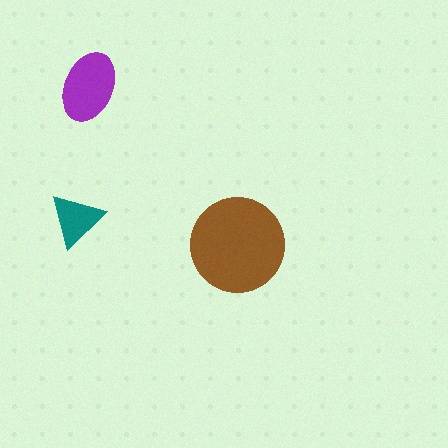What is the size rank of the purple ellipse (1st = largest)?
2nd.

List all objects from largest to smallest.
The brown circle, the purple ellipse, the teal triangle.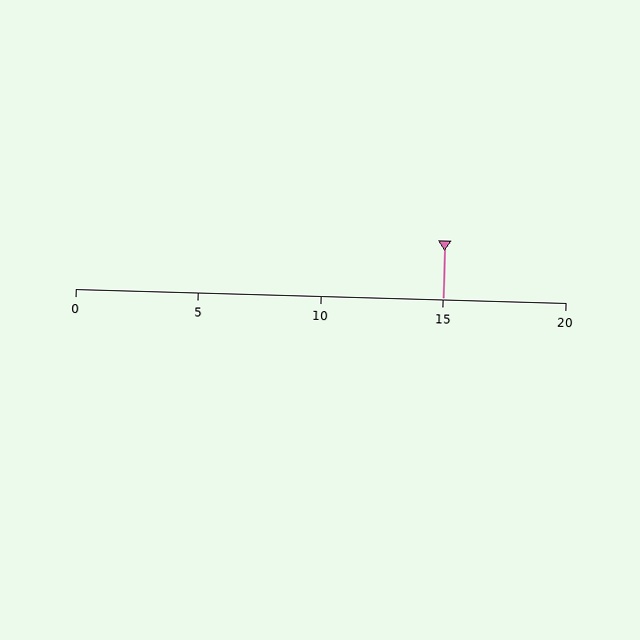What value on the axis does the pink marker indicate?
The marker indicates approximately 15.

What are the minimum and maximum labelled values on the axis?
The axis runs from 0 to 20.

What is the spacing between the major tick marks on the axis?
The major ticks are spaced 5 apart.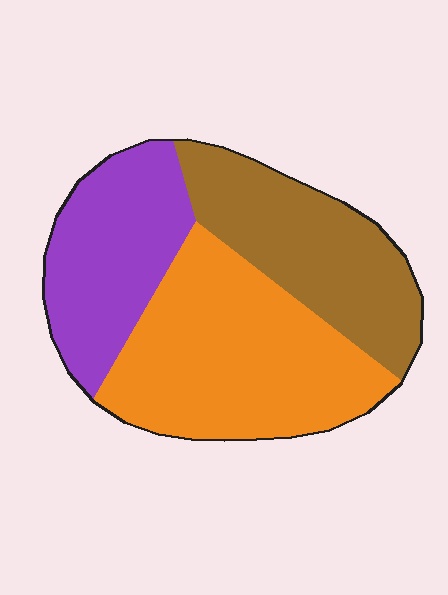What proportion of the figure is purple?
Purple takes up about one quarter (1/4) of the figure.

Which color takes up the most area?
Orange, at roughly 45%.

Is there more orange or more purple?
Orange.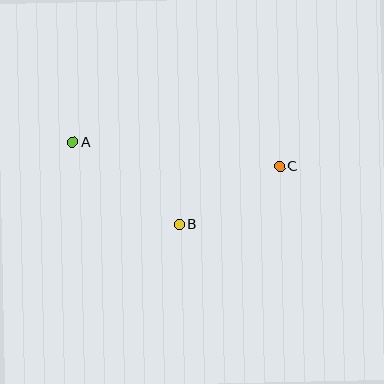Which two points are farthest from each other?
Points A and C are farthest from each other.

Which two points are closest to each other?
Points B and C are closest to each other.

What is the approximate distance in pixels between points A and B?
The distance between A and B is approximately 134 pixels.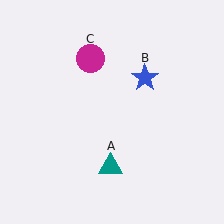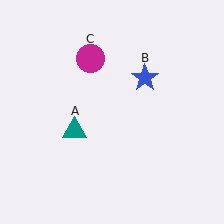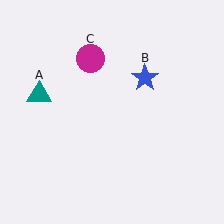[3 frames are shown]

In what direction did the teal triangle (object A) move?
The teal triangle (object A) moved up and to the left.